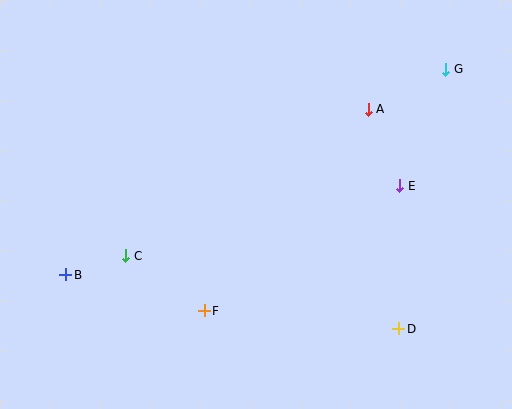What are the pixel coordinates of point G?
Point G is at (446, 69).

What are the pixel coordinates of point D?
Point D is at (399, 329).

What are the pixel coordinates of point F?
Point F is at (204, 311).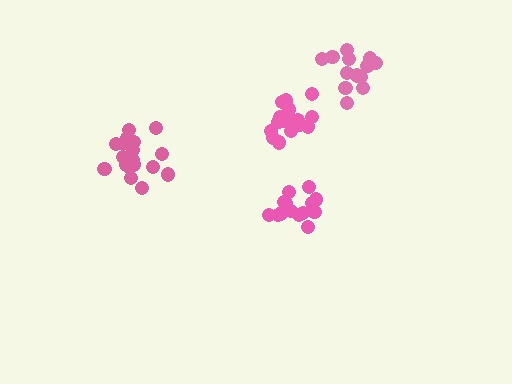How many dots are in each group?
Group 1: 18 dots, Group 2: 14 dots, Group 3: 17 dots, Group 4: 16 dots (65 total).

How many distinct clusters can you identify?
There are 4 distinct clusters.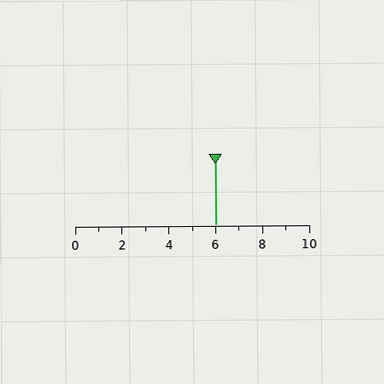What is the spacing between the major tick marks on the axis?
The major ticks are spaced 2 apart.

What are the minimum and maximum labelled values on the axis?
The axis runs from 0 to 10.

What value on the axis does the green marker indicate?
The marker indicates approximately 6.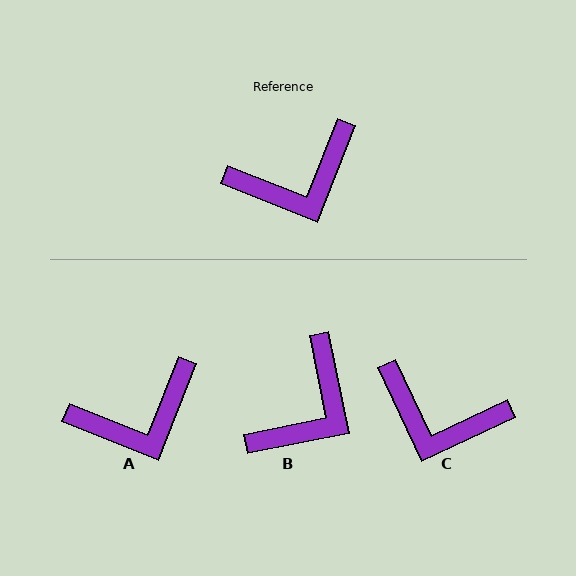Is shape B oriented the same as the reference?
No, it is off by about 33 degrees.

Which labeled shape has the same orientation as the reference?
A.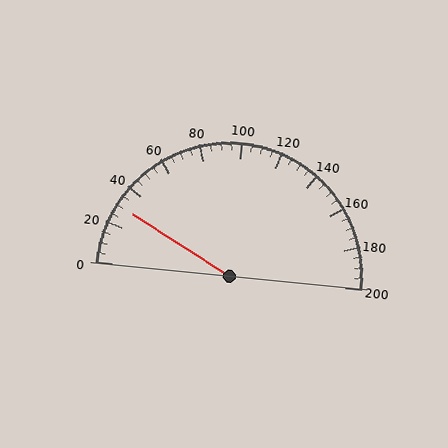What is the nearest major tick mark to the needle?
The nearest major tick mark is 40.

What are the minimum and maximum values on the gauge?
The gauge ranges from 0 to 200.